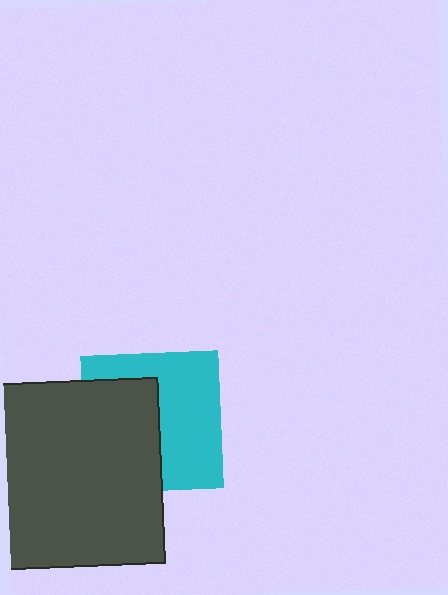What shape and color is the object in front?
The object in front is a dark gray square.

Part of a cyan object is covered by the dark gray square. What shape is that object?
It is a square.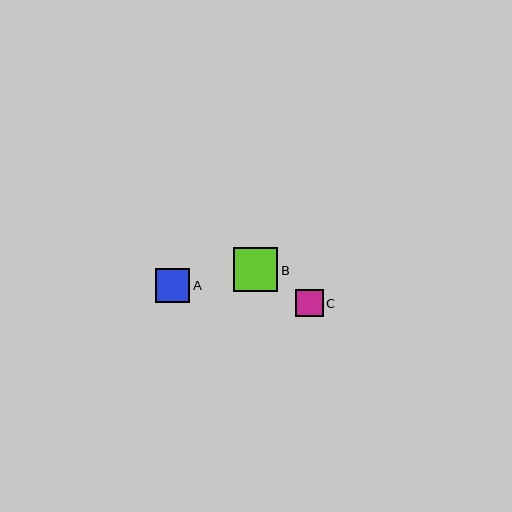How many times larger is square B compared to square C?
Square B is approximately 1.6 times the size of square C.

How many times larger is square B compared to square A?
Square B is approximately 1.3 times the size of square A.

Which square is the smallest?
Square C is the smallest with a size of approximately 28 pixels.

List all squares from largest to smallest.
From largest to smallest: B, A, C.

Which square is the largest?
Square B is the largest with a size of approximately 44 pixels.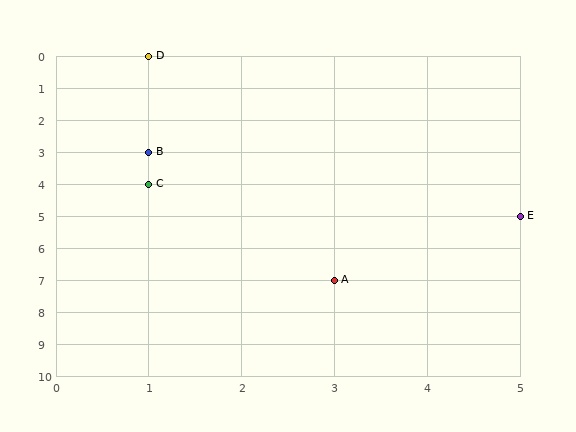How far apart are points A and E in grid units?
Points A and E are 2 columns and 2 rows apart (about 2.8 grid units diagonally).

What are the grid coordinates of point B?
Point B is at grid coordinates (1, 3).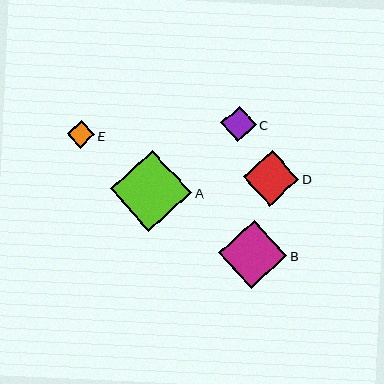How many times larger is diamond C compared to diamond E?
Diamond C is approximately 1.3 times the size of diamond E.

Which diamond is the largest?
Diamond A is the largest with a size of approximately 81 pixels.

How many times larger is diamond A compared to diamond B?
Diamond A is approximately 1.2 times the size of diamond B.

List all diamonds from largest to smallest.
From largest to smallest: A, B, D, C, E.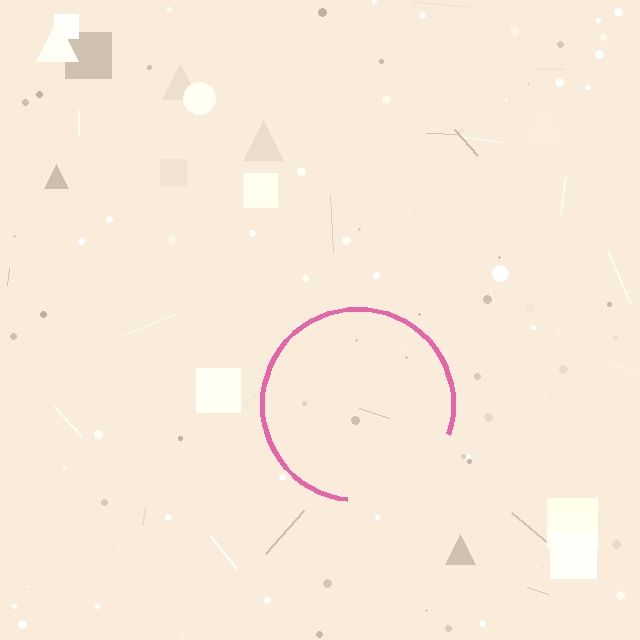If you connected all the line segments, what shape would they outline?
They would outline a circle.